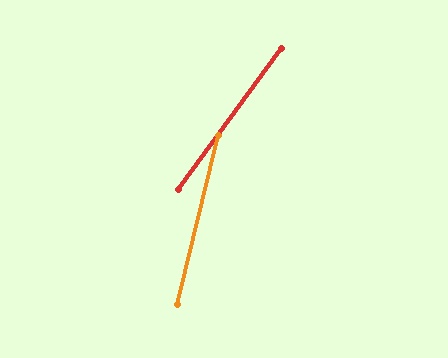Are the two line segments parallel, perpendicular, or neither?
Neither parallel nor perpendicular — they differ by about 23°.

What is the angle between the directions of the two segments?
Approximately 23 degrees.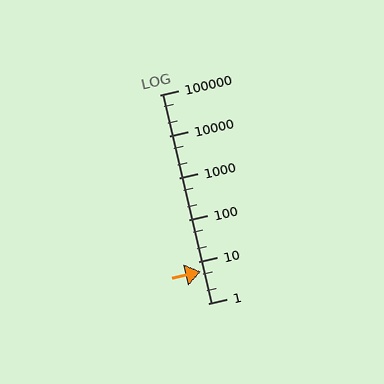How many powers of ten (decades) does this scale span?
The scale spans 5 decades, from 1 to 100000.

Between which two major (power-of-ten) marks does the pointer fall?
The pointer is between 1 and 10.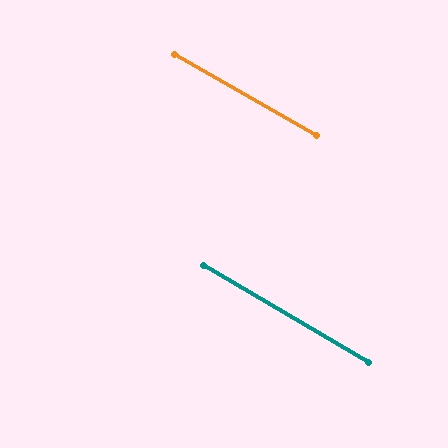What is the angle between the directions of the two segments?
Approximately 1 degree.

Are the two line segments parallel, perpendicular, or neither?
Parallel — their directions differ by only 0.8°.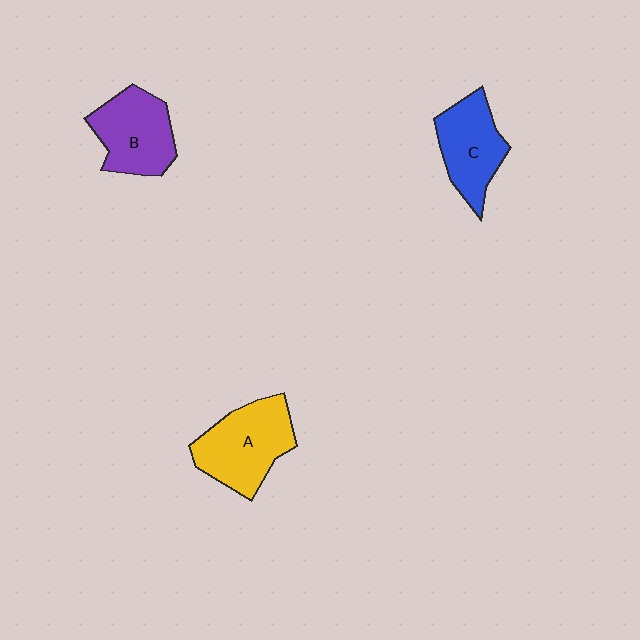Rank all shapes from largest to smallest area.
From largest to smallest: A (yellow), B (purple), C (blue).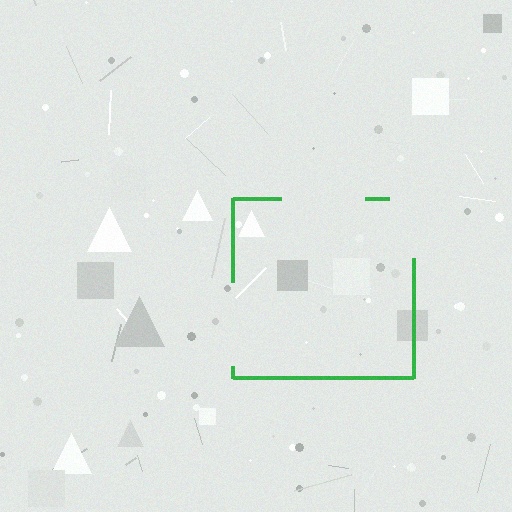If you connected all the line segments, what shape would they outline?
They would outline a square.